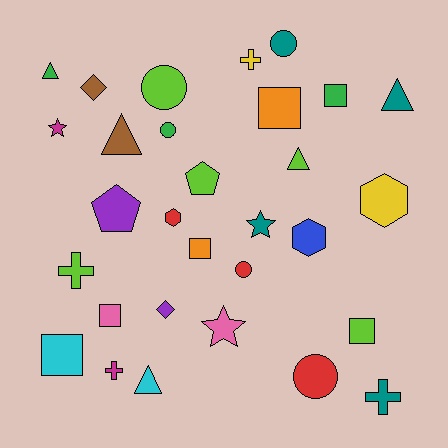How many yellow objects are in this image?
There are 2 yellow objects.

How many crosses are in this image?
There are 4 crosses.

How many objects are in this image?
There are 30 objects.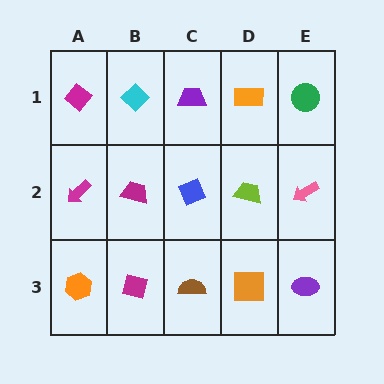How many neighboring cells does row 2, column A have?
3.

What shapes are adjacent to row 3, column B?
A magenta trapezoid (row 2, column B), an orange hexagon (row 3, column A), a brown semicircle (row 3, column C).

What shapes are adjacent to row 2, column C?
A purple trapezoid (row 1, column C), a brown semicircle (row 3, column C), a magenta trapezoid (row 2, column B), a lime trapezoid (row 2, column D).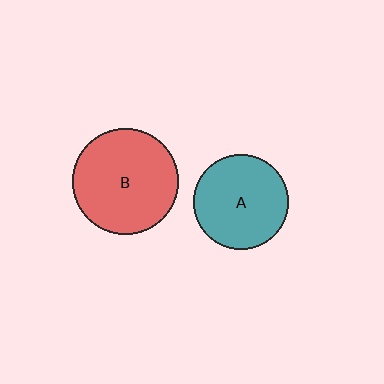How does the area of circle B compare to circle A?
Approximately 1.2 times.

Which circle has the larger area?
Circle B (red).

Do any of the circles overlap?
No, none of the circles overlap.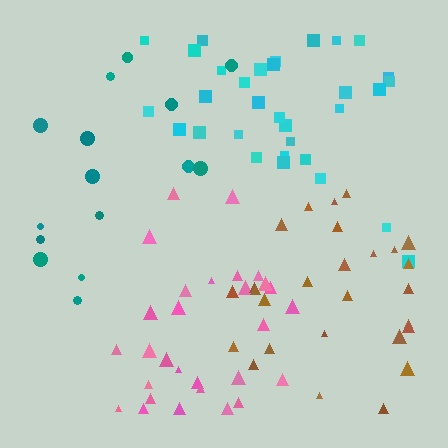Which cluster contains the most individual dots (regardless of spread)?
Cyan (32).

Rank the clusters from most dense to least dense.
brown, cyan, pink, teal.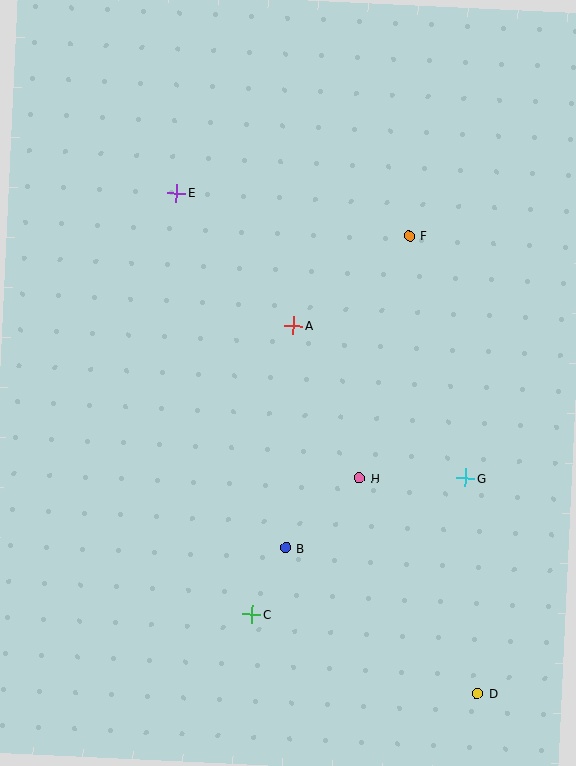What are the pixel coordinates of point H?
Point H is at (359, 478).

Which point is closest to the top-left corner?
Point E is closest to the top-left corner.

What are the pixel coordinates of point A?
Point A is at (293, 326).